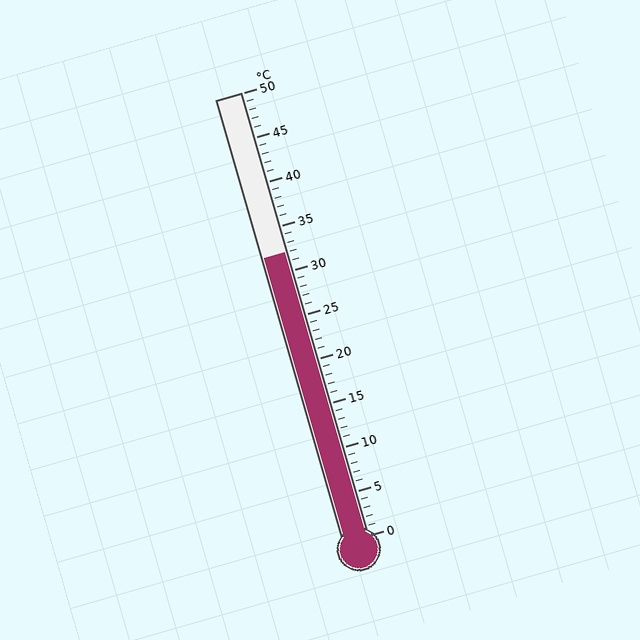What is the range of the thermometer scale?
The thermometer scale ranges from 0°C to 50°C.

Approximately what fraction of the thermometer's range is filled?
The thermometer is filled to approximately 65% of its range.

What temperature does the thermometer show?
The thermometer shows approximately 32°C.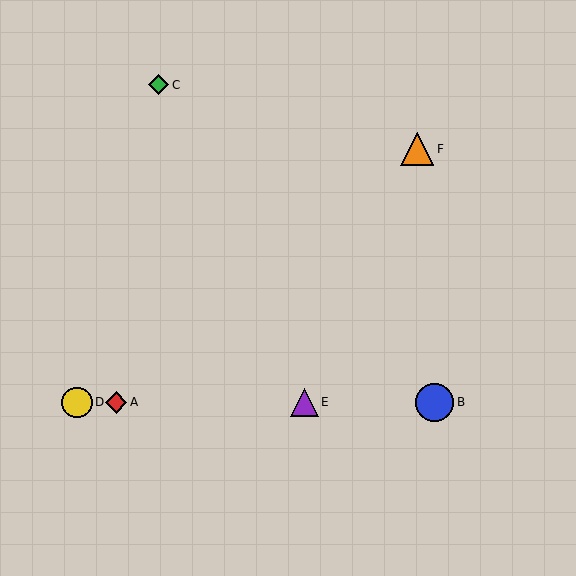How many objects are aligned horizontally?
4 objects (A, B, D, E) are aligned horizontally.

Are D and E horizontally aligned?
Yes, both are at y≈402.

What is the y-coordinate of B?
Object B is at y≈402.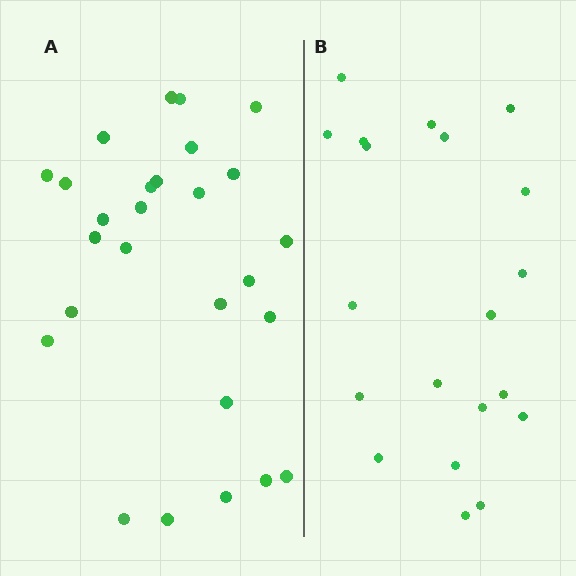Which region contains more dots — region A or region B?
Region A (the left region) has more dots.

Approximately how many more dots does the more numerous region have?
Region A has roughly 8 or so more dots than region B.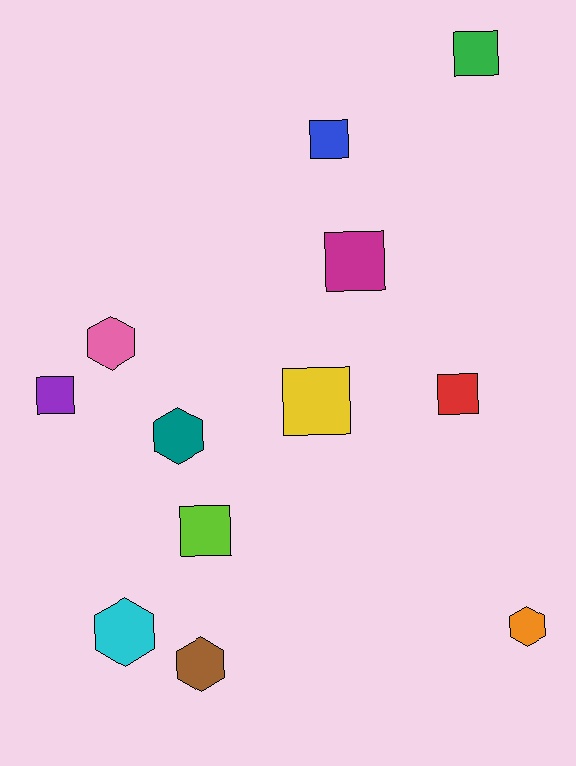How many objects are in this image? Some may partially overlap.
There are 12 objects.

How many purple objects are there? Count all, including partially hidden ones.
There is 1 purple object.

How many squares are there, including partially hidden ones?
There are 7 squares.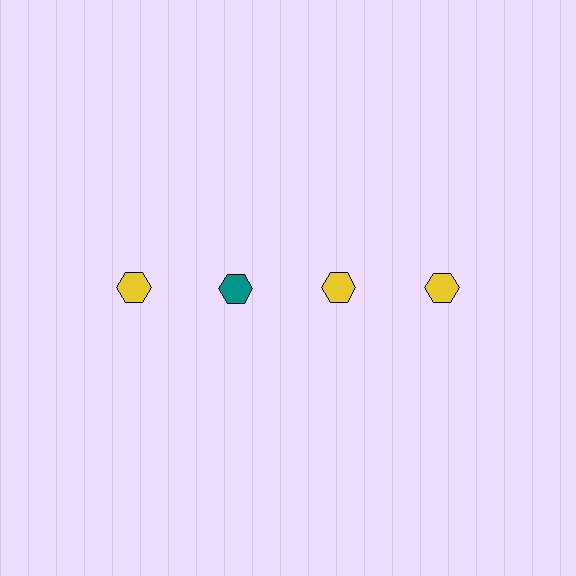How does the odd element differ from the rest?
It has a different color: teal instead of yellow.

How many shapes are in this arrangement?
There are 4 shapes arranged in a grid pattern.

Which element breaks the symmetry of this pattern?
The teal hexagon in the top row, second from left column breaks the symmetry. All other shapes are yellow hexagons.